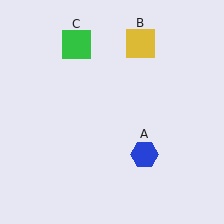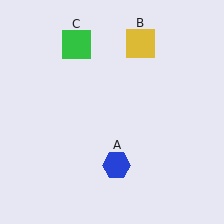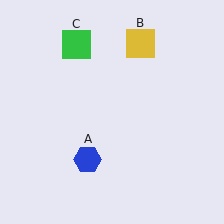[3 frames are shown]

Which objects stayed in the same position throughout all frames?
Yellow square (object B) and green square (object C) remained stationary.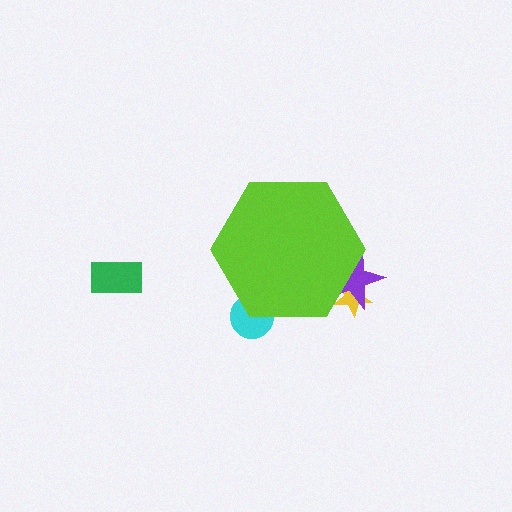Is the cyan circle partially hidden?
Yes, the cyan circle is partially hidden behind the lime hexagon.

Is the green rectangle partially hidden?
No, the green rectangle is fully visible.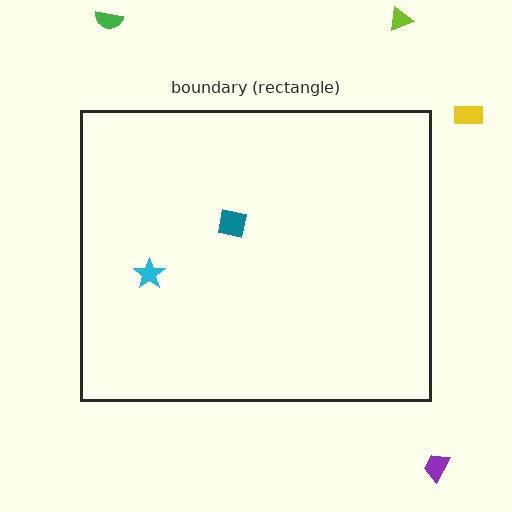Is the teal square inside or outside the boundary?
Inside.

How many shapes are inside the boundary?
2 inside, 4 outside.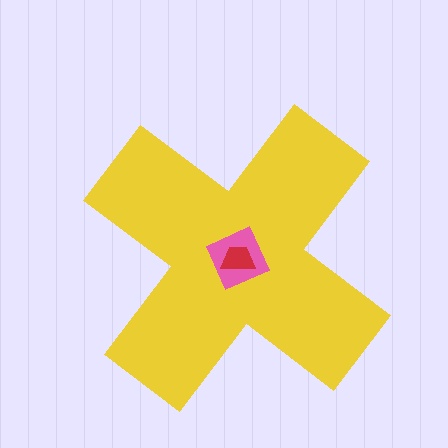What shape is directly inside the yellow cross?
The pink diamond.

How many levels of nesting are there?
3.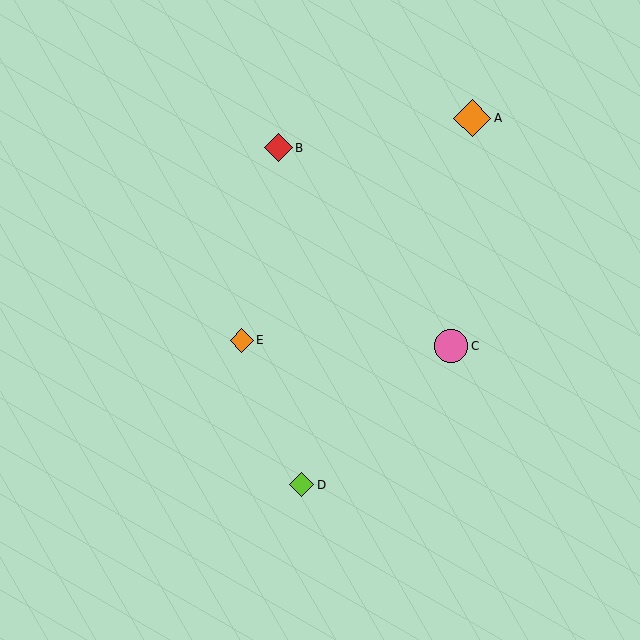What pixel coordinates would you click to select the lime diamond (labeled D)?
Click at (302, 485) to select the lime diamond D.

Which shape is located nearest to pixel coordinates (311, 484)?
The lime diamond (labeled D) at (302, 485) is nearest to that location.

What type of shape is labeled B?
Shape B is a red diamond.